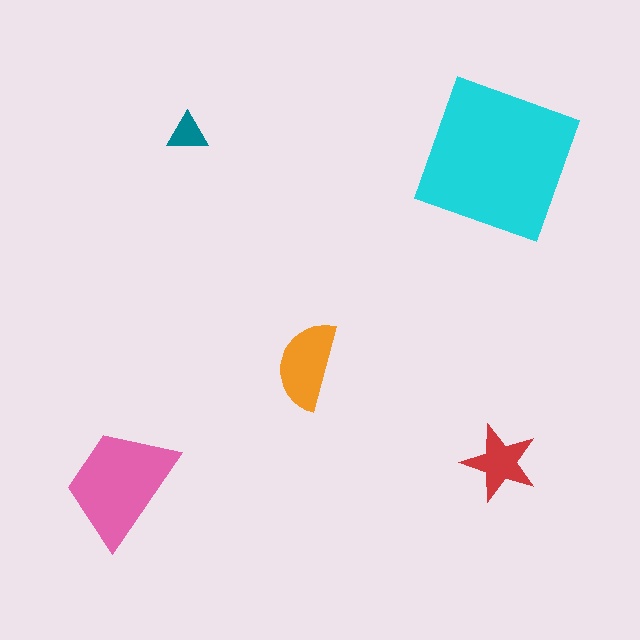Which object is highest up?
The teal triangle is topmost.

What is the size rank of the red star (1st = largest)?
4th.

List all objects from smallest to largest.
The teal triangle, the red star, the orange semicircle, the pink trapezoid, the cyan square.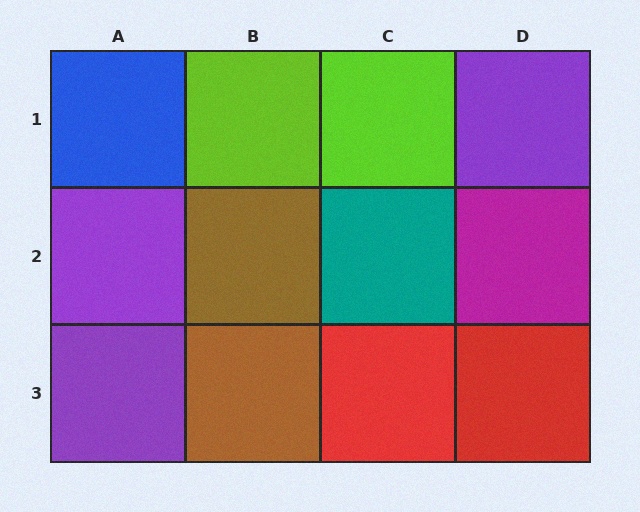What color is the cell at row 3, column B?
Brown.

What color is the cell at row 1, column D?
Purple.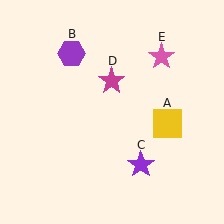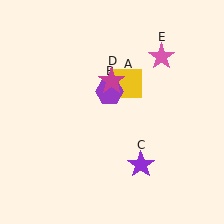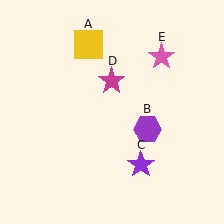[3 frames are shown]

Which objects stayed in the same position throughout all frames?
Purple star (object C) and magenta star (object D) and pink star (object E) remained stationary.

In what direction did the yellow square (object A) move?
The yellow square (object A) moved up and to the left.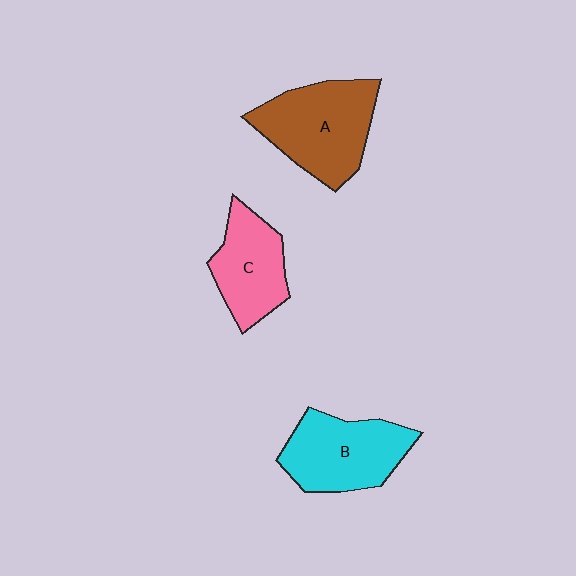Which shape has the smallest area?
Shape C (pink).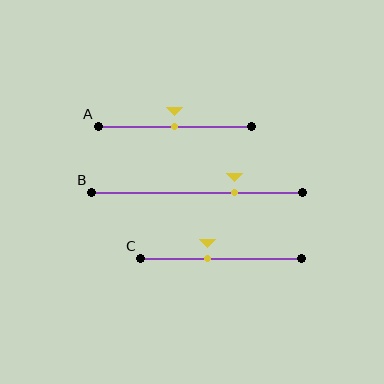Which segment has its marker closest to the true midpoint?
Segment A has its marker closest to the true midpoint.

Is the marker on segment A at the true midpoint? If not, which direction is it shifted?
Yes, the marker on segment A is at the true midpoint.